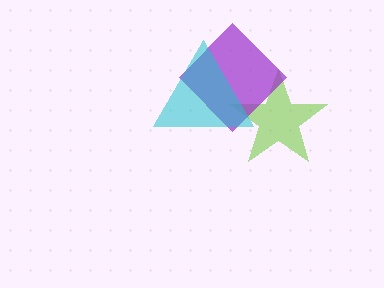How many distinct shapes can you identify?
There are 3 distinct shapes: a lime star, a purple diamond, a cyan triangle.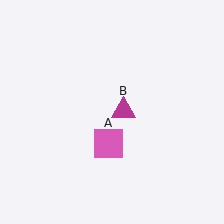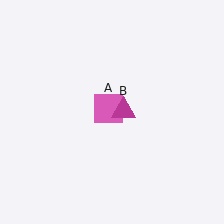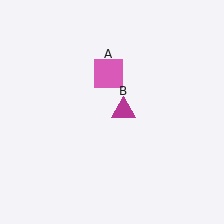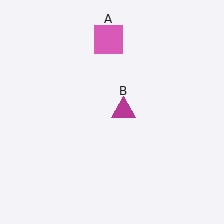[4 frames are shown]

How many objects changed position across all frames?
1 object changed position: pink square (object A).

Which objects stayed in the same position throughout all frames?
Magenta triangle (object B) remained stationary.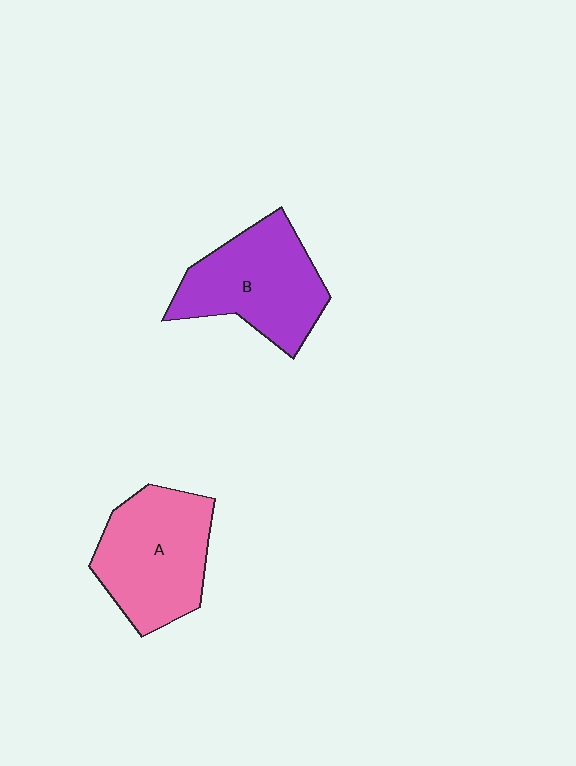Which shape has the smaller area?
Shape B (purple).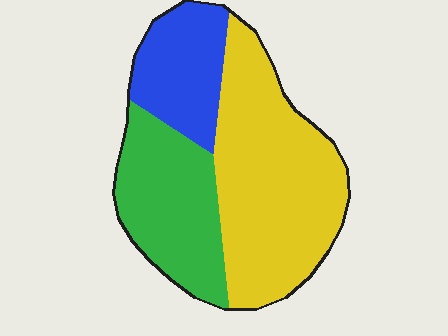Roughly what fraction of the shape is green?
Green takes up between a sixth and a third of the shape.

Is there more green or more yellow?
Yellow.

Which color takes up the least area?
Blue, at roughly 20%.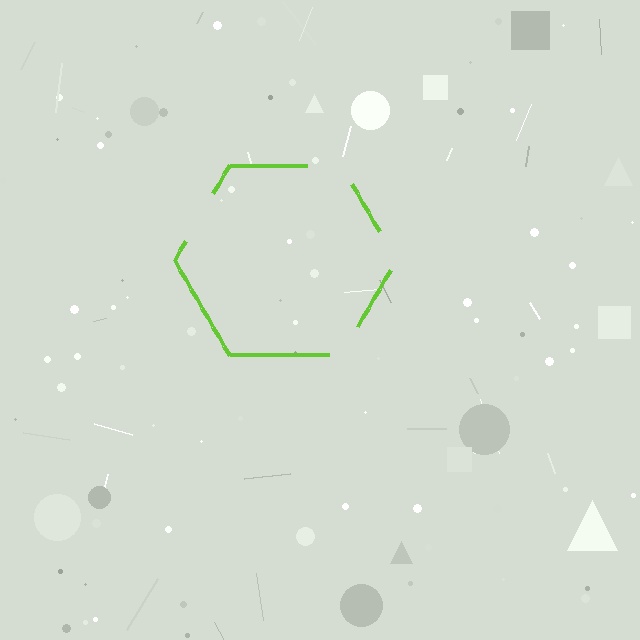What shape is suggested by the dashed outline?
The dashed outline suggests a hexagon.